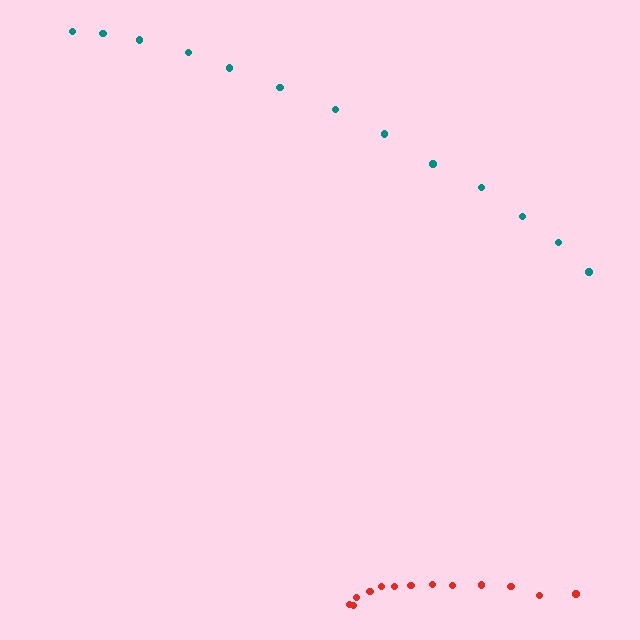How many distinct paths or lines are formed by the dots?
There are 2 distinct paths.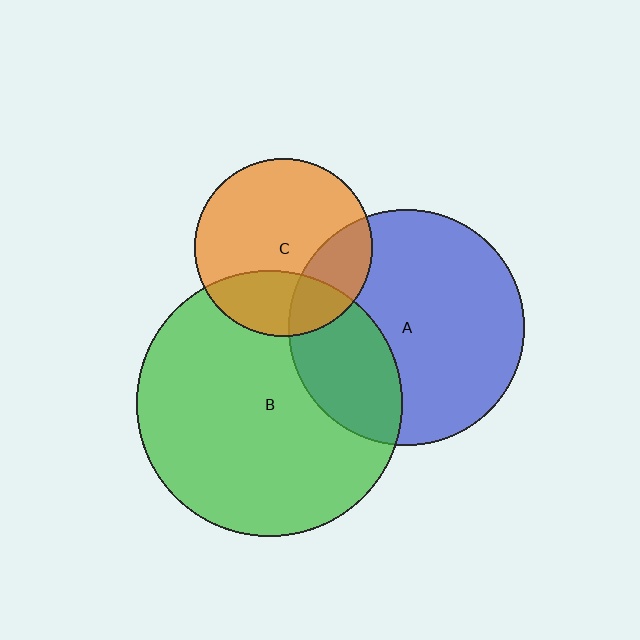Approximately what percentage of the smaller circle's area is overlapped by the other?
Approximately 30%.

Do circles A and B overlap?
Yes.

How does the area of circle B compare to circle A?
Approximately 1.3 times.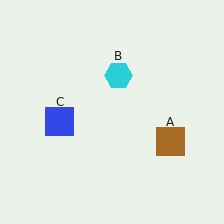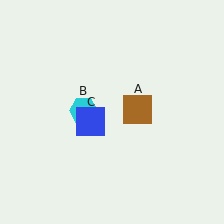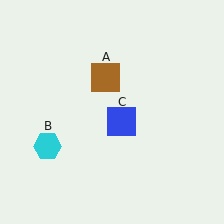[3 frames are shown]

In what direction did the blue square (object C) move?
The blue square (object C) moved right.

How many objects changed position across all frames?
3 objects changed position: brown square (object A), cyan hexagon (object B), blue square (object C).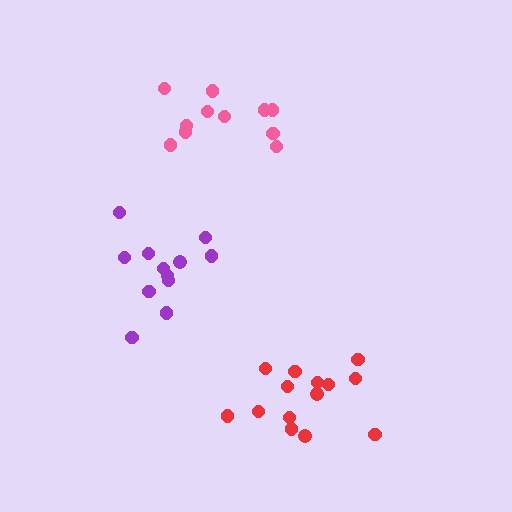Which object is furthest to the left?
The purple cluster is leftmost.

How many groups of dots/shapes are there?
There are 3 groups.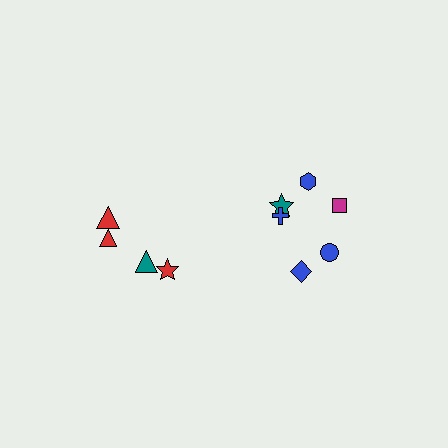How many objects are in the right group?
There are 6 objects.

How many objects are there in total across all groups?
There are 10 objects.